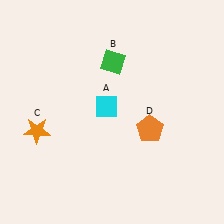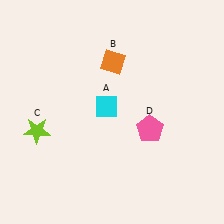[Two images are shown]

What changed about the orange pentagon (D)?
In Image 1, D is orange. In Image 2, it changed to pink.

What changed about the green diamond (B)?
In Image 1, B is green. In Image 2, it changed to orange.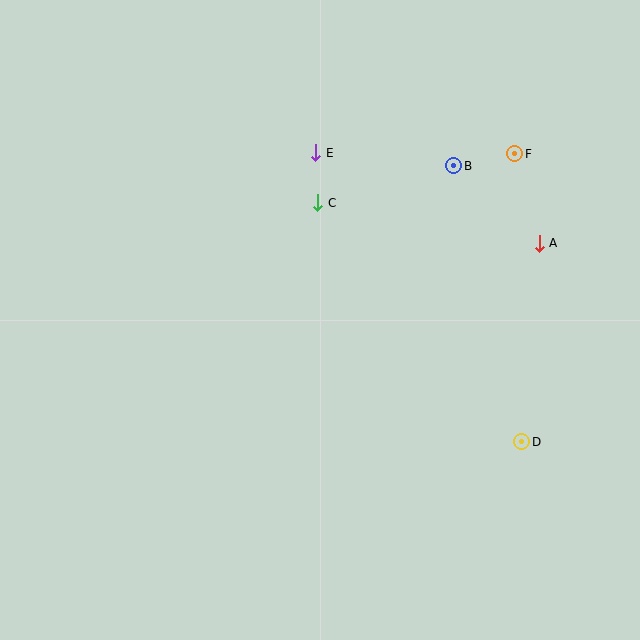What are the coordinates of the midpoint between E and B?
The midpoint between E and B is at (385, 159).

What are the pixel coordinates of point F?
Point F is at (515, 154).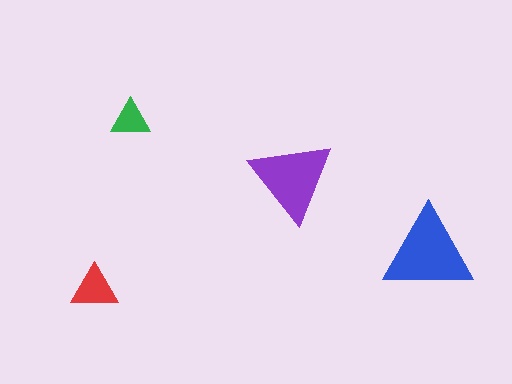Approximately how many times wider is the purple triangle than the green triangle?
About 2 times wider.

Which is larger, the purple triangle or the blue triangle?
The blue one.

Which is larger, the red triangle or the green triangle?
The red one.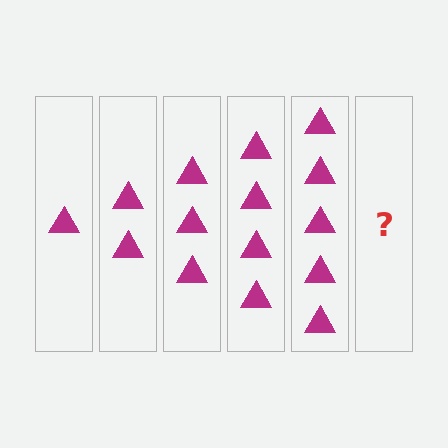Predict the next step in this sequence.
The next step is 6 triangles.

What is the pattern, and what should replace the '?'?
The pattern is that each step adds one more triangle. The '?' should be 6 triangles.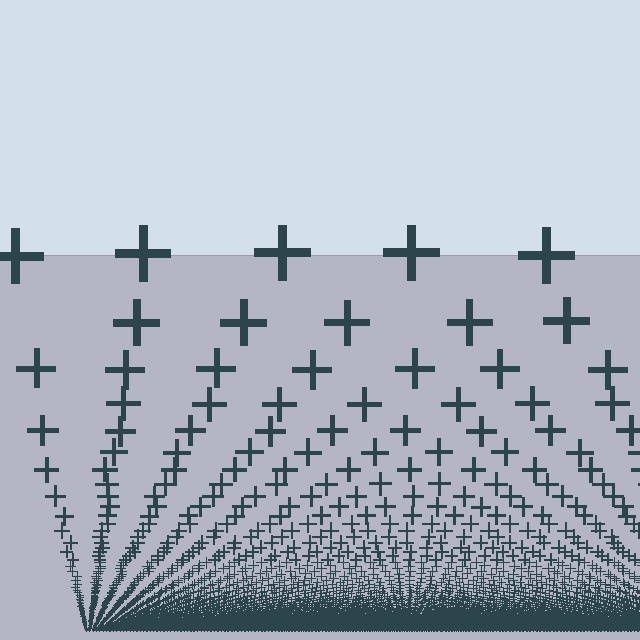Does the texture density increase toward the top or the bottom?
Density increases toward the bottom.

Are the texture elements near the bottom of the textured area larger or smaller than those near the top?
Smaller. The gradient is inverted — elements near the bottom are smaller and denser.